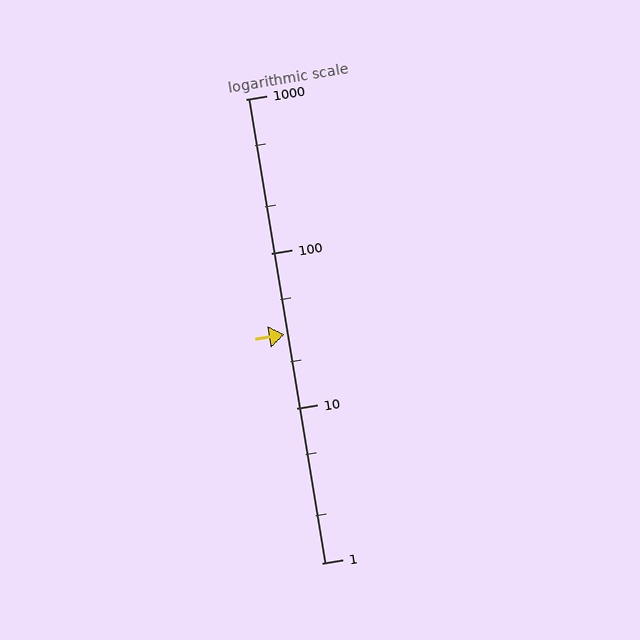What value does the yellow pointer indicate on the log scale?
The pointer indicates approximately 30.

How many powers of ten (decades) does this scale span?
The scale spans 3 decades, from 1 to 1000.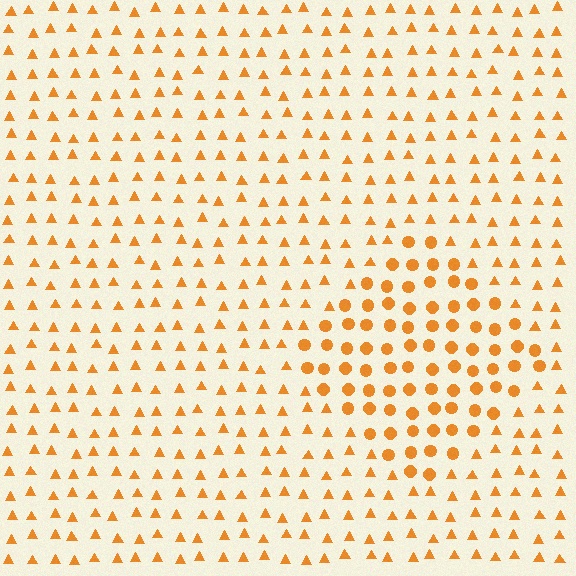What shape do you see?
I see a diamond.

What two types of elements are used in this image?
The image uses circles inside the diamond region and triangles outside it.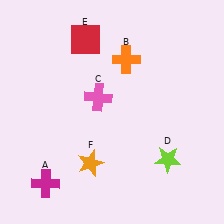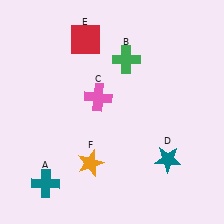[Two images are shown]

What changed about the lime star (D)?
In Image 1, D is lime. In Image 2, it changed to teal.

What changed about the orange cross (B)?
In Image 1, B is orange. In Image 2, it changed to green.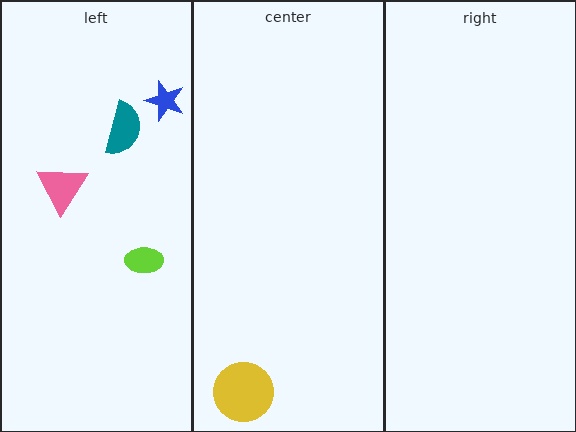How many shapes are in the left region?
4.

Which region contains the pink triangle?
The left region.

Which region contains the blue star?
The left region.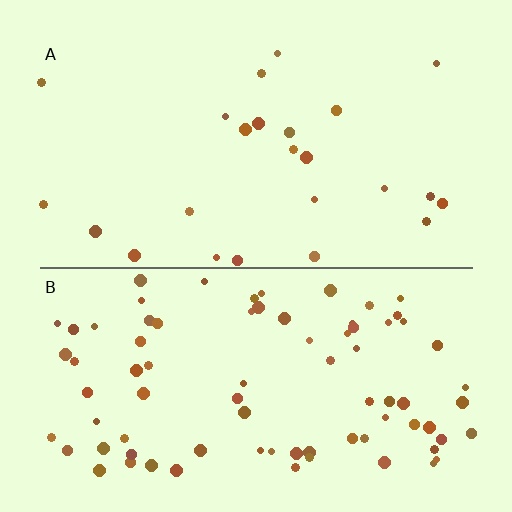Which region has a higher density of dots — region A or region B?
B (the bottom).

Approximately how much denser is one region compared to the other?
Approximately 3.4× — region B over region A.